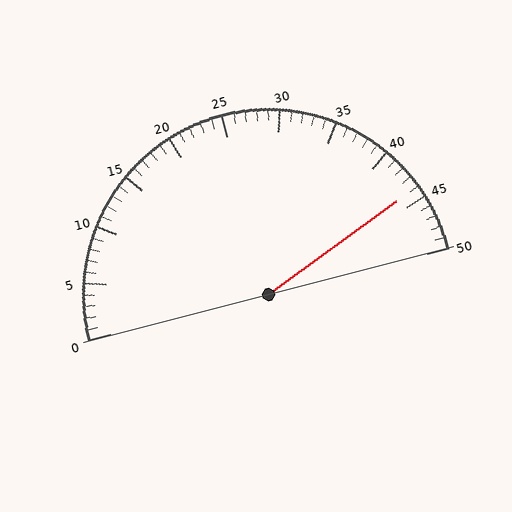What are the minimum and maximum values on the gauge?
The gauge ranges from 0 to 50.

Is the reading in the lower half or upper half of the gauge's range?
The reading is in the upper half of the range (0 to 50).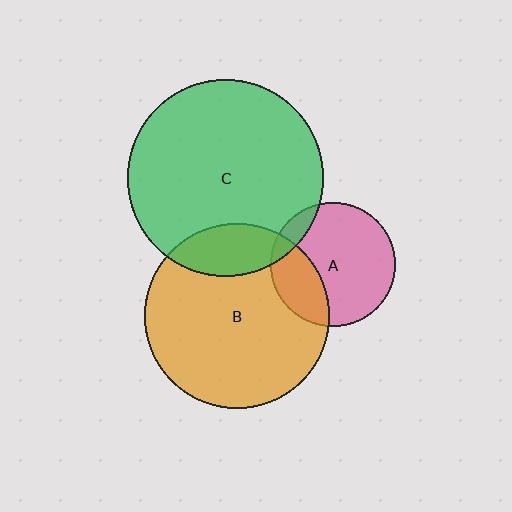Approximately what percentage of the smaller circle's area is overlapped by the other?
Approximately 30%.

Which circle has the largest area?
Circle C (green).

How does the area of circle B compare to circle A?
Approximately 2.2 times.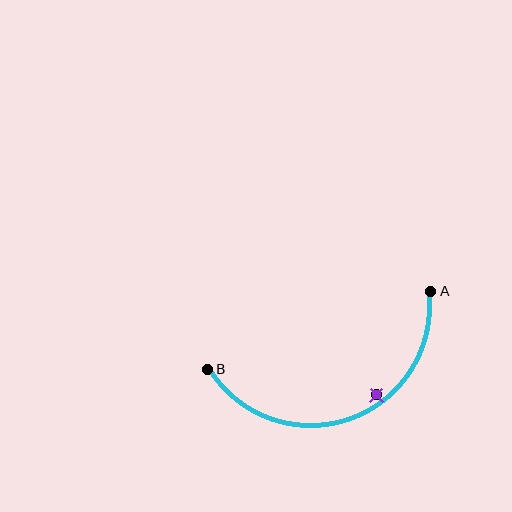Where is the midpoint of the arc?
The arc midpoint is the point on the curve farthest from the straight line joining A and B. It sits below that line.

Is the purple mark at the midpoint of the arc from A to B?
No — the purple mark does not lie on the arc at all. It sits slightly inside the curve.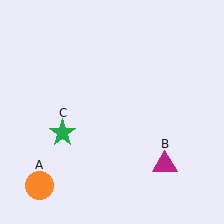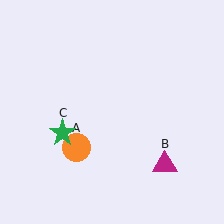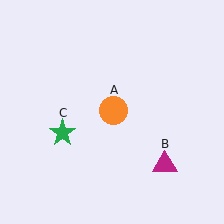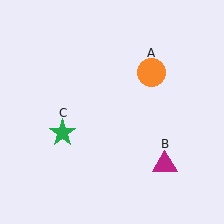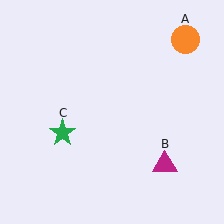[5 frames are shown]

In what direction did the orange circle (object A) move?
The orange circle (object A) moved up and to the right.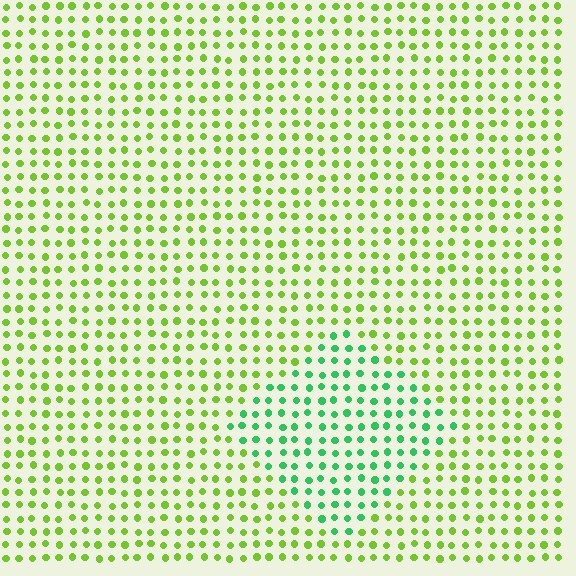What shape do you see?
I see a diamond.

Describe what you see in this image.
The image is filled with small lime elements in a uniform arrangement. A diamond-shaped region is visible where the elements are tinted to a slightly different hue, forming a subtle color boundary.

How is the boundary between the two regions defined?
The boundary is defined purely by a slight shift in hue (about 46 degrees). Spacing, size, and orientation are identical on both sides.